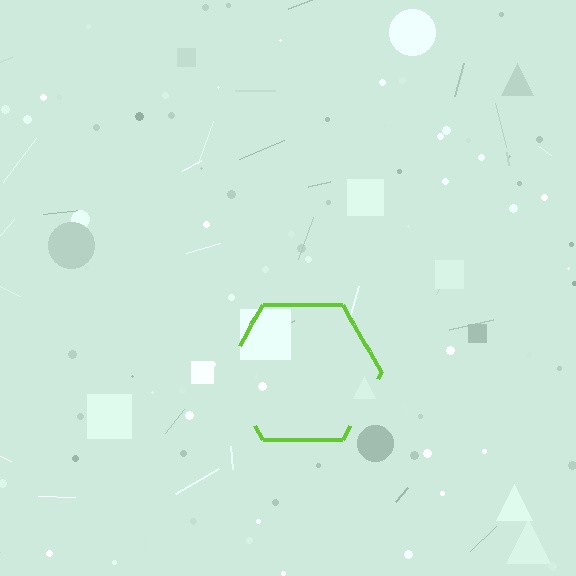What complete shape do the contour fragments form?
The contour fragments form a hexagon.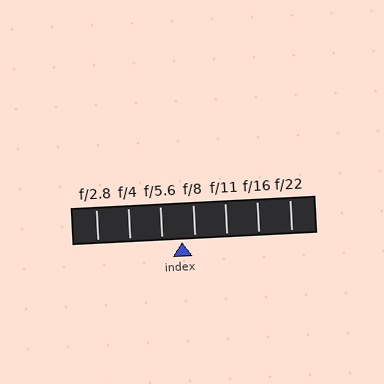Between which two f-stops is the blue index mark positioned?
The index mark is between f/5.6 and f/8.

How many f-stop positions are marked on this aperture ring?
There are 7 f-stop positions marked.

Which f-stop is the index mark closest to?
The index mark is closest to f/8.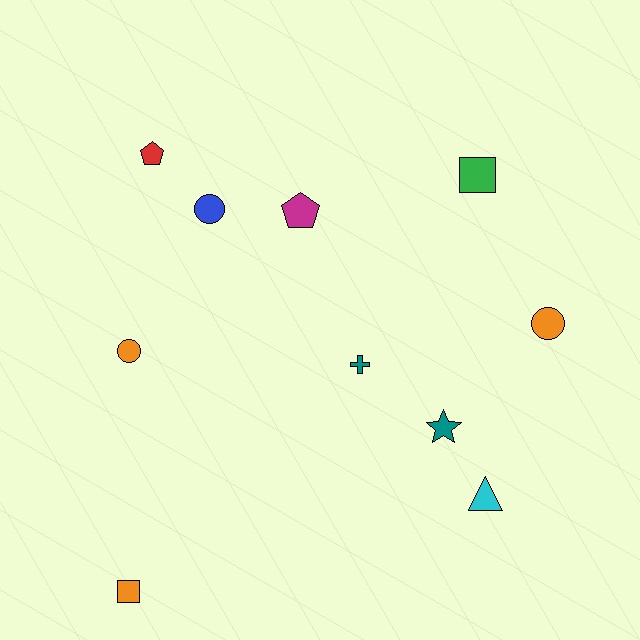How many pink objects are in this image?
There are no pink objects.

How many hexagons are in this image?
There are no hexagons.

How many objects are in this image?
There are 10 objects.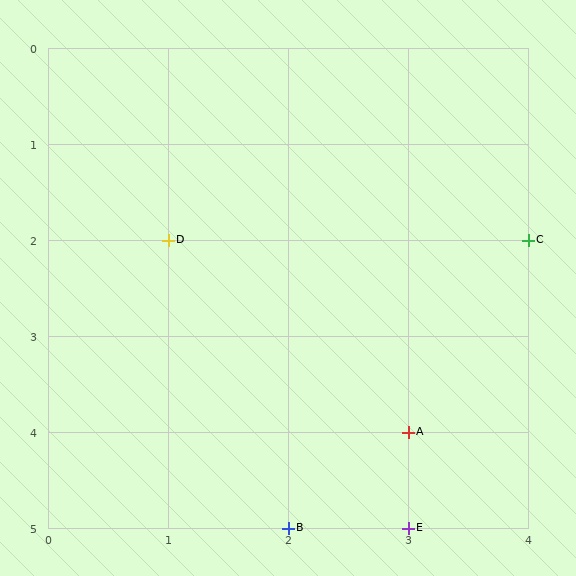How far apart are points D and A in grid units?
Points D and A are 2 columns and 2 rows apart (about 2.8 grid units diagonally).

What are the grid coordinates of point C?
Point C is at grid coordinates (4, 2).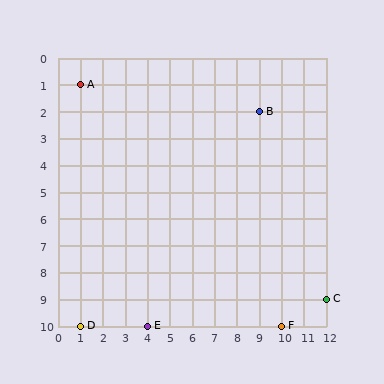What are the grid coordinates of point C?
Point C is at grid coordinates (12, 9).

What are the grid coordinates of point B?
Point B is at grid coordinates (9, 2).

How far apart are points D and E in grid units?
Points D and E are 3 columns apart.